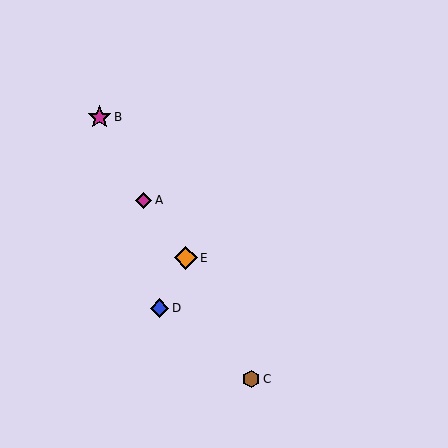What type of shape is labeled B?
Shape B is a magenta star.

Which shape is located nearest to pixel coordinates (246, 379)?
The brown hexagon (labeled C) at (251, 379) is nearest to that location.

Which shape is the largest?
The magenta star (labeled B) is the largest.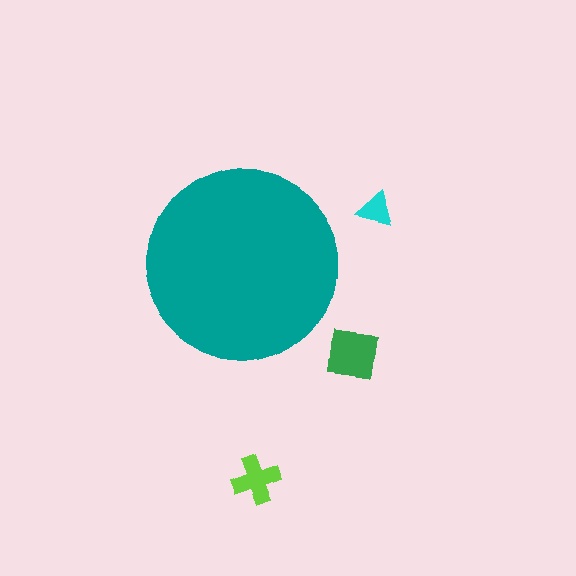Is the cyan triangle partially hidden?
No, the cyan triangle is fully visible.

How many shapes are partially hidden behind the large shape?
0 shapes are partially hidden.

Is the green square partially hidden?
No, the green square is fully visible.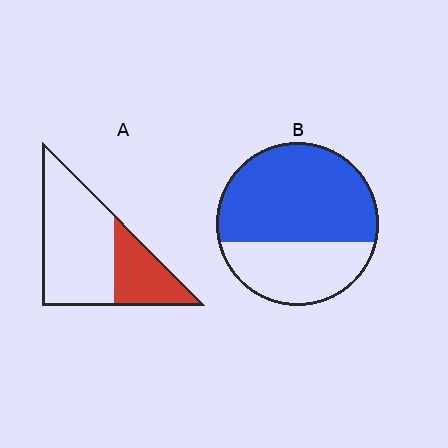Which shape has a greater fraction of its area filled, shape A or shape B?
Shape B.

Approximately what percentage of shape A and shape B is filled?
A is approximately 30% and B is approximately 65%.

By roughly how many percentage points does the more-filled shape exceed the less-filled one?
By roughly 35 percentage points (B over A).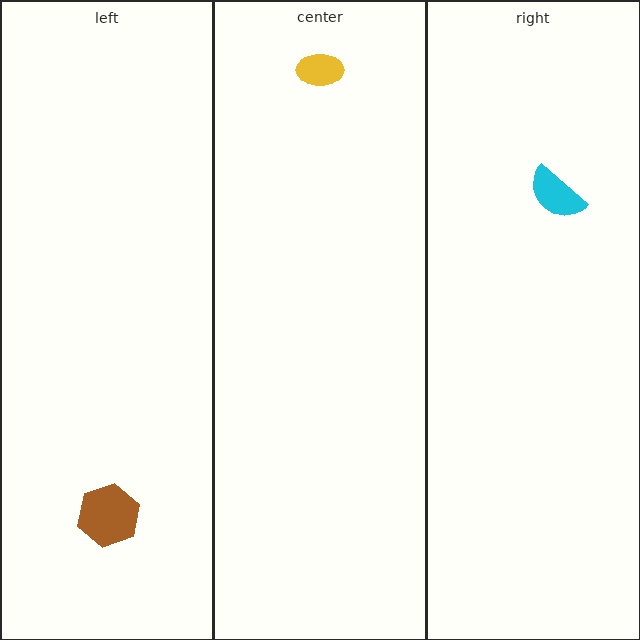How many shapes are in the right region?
1.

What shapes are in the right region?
The cyan semicircle.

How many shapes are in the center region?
1.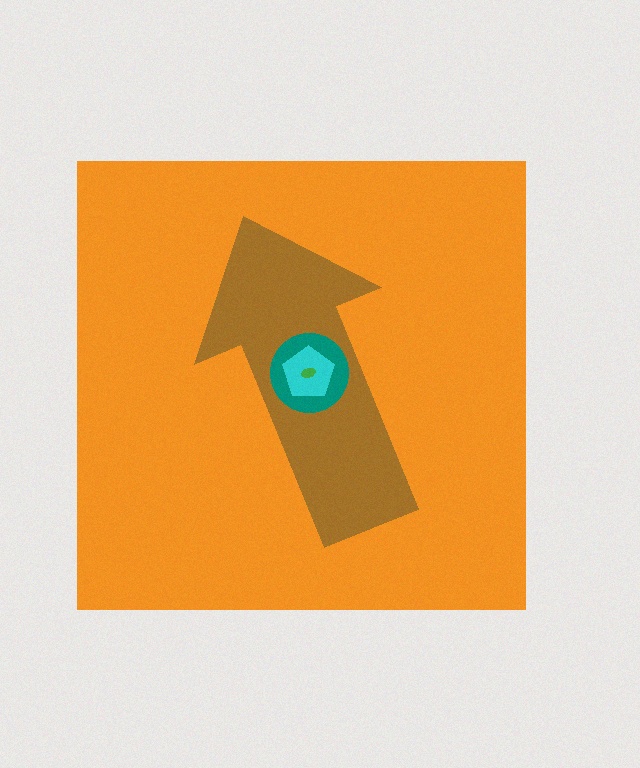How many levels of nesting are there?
5.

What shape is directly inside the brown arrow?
The teal circle.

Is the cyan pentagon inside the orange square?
Yes.